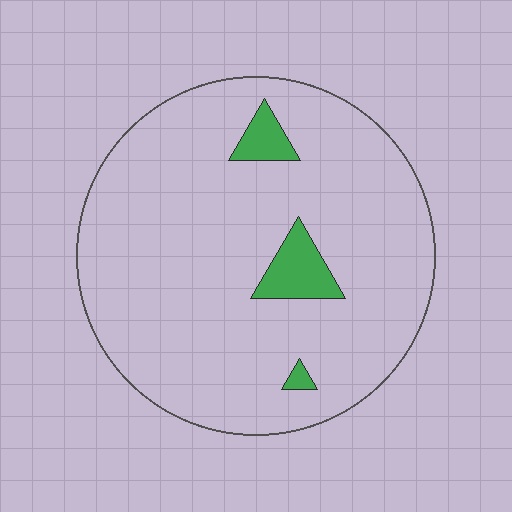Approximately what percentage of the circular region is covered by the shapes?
Approximately 5%.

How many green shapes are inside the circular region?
3.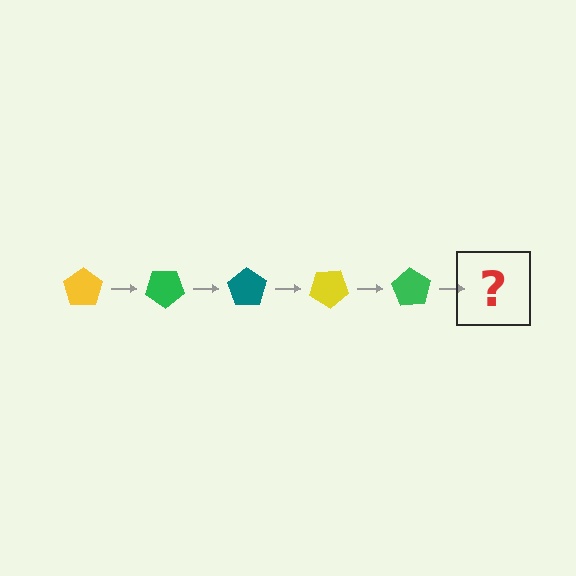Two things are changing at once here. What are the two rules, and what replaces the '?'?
The two rules are that it rotates 35 degrees each step and the color cycles through yellow, green, and teal. The '?' should be a teal pentagon, rotated 175 degrees from the start.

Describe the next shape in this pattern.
It should be a teal pentagon, rotated 175 degrees from the start.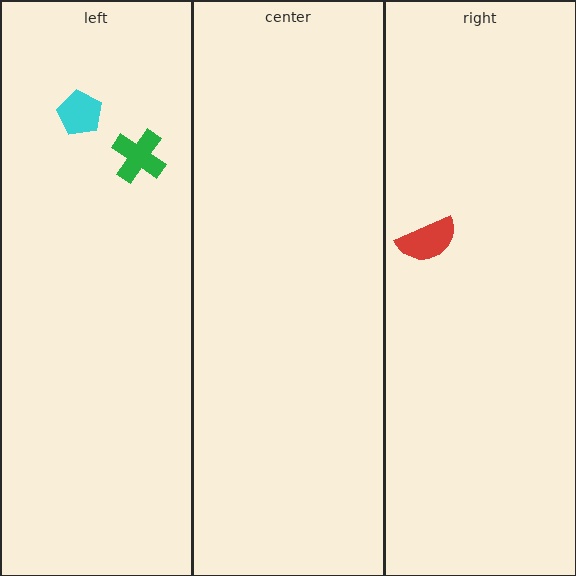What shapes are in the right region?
The red semicircle.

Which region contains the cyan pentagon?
The left region.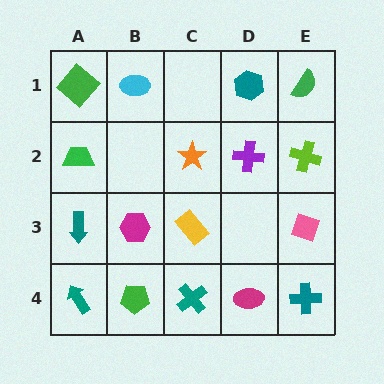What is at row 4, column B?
A green pentagon.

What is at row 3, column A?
A teal arrow.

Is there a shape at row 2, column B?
No, that cell is empty.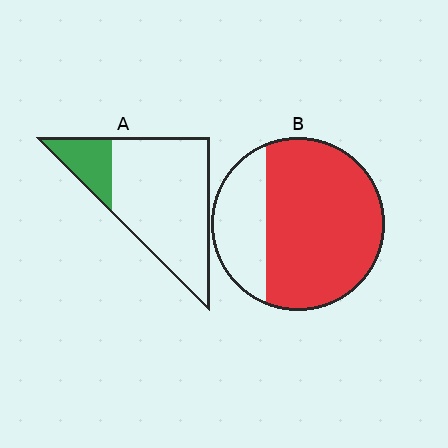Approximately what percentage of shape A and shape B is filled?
A is approximately 20% and B is approximately 75%.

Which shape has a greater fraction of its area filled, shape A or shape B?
Shape B.